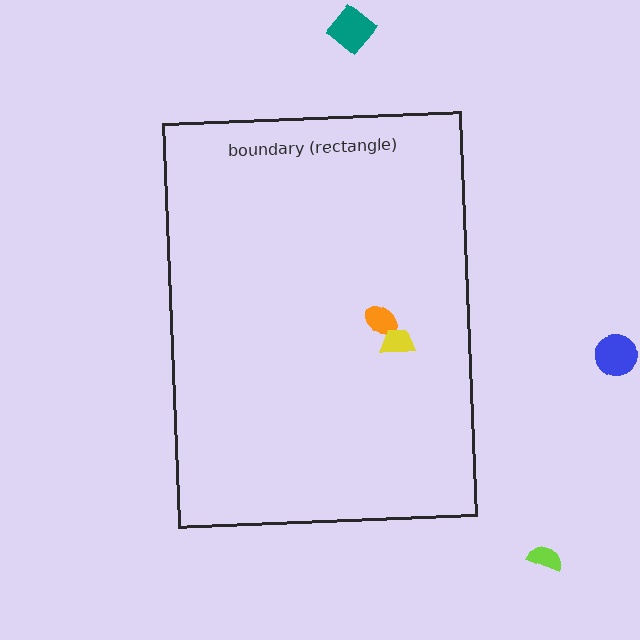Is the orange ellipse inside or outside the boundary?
Inside.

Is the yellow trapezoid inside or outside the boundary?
Inside.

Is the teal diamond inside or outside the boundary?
Outside.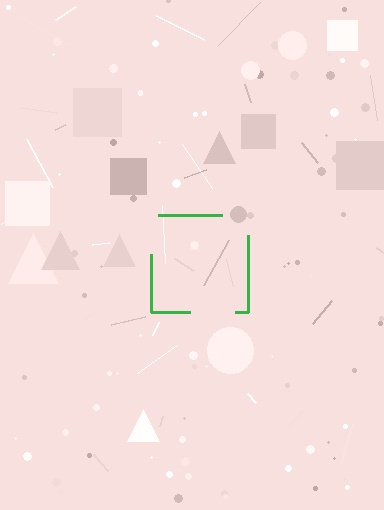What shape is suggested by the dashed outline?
The dashed outline suggests a square.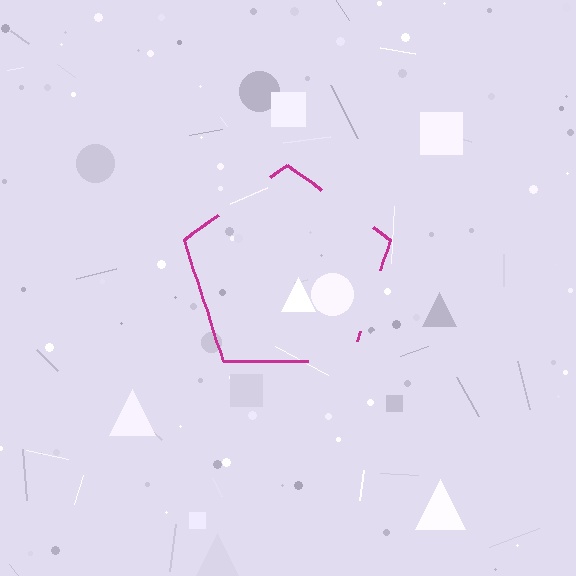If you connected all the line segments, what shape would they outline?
They would outline a pentagon.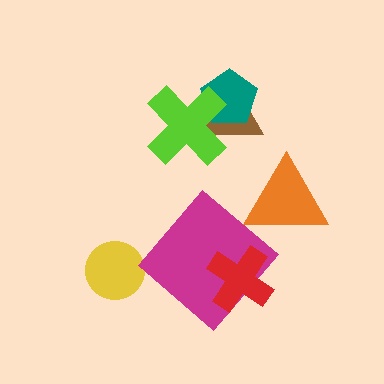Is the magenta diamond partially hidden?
Yes, it is partially covered by another shape.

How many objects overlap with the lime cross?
2 objects overlap with the lime cross.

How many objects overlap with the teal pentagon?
2 objects overlap with the teal pentagon.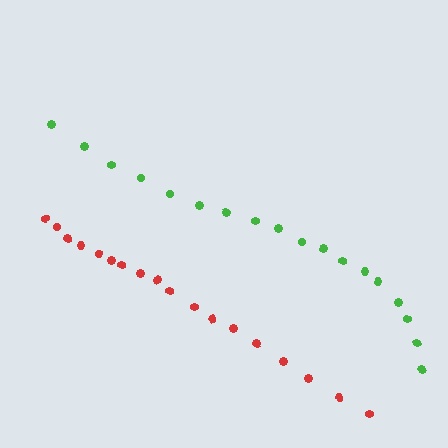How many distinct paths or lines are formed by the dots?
There are 2 distinct paths.